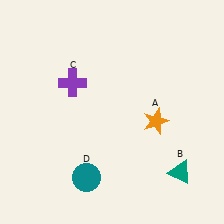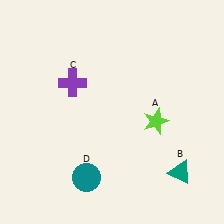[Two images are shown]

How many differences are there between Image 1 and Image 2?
There is 1 difference between the two images.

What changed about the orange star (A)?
In Image 1, A is orange. In Image 2, it changed to lime.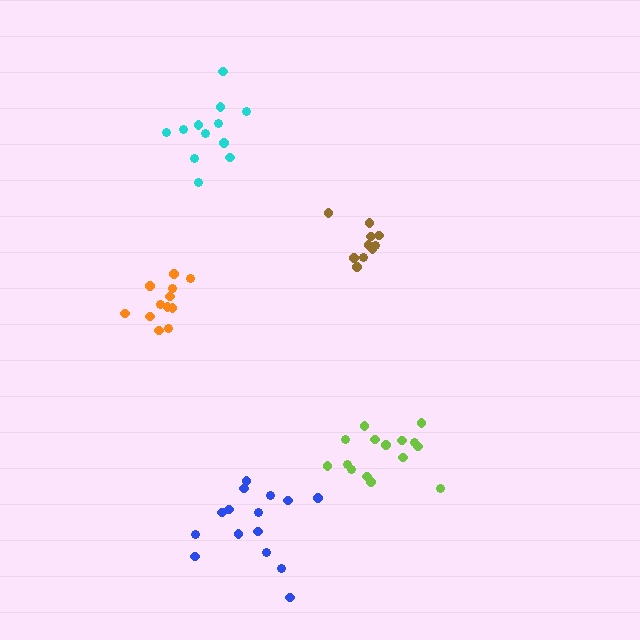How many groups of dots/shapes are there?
There are 5 groups.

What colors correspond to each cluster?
The clusters are colored: blue, orange, brown, lime, cyan.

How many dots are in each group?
Group 1: 15 dots, Group 2: 13 dots, Group 3: 10 dots, Group 4: 15 dots, Group 5: 12 dots (65 total).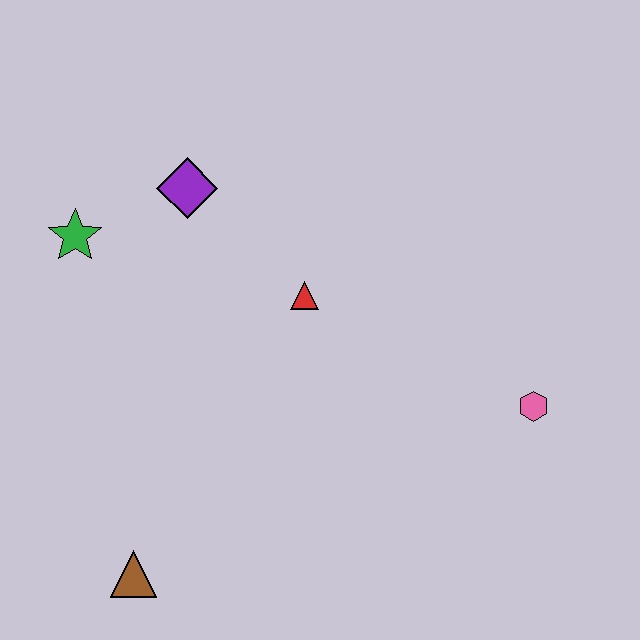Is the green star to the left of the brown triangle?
Yes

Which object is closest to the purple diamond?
The green star is closest to the purple diamond.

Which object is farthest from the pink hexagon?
The green star is farthest from the pink hexagon.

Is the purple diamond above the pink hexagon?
Yes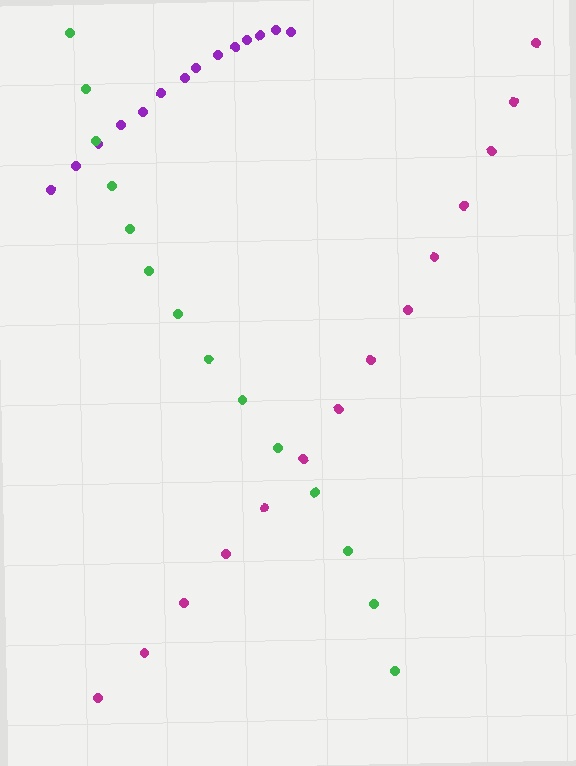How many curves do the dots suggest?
There are 3 distinct paths.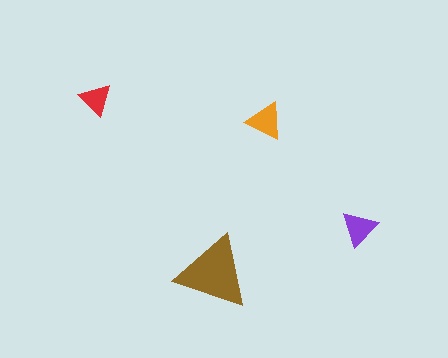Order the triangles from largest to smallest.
the brown one, the orange one, the purple one, the red one.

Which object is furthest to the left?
The red triangle is leftmost.